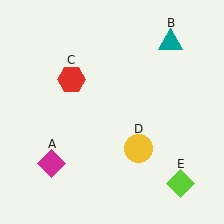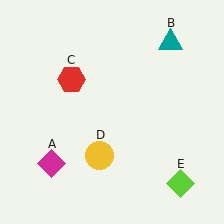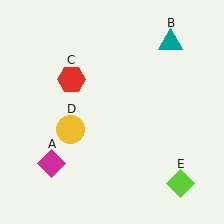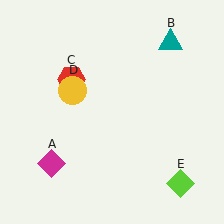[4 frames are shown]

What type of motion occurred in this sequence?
The yellow circle (object D) rotated clockwise around the center of the scene.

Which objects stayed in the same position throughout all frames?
Magenta diamond (object A) and teal triangle (object B) and red hexagon (object C) and lime diamond (object E) remained stationary.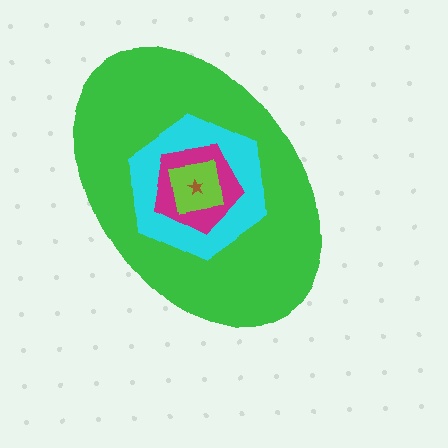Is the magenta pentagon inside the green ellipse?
Yes.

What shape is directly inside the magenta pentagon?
The lime square.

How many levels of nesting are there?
5.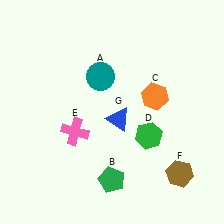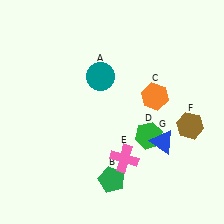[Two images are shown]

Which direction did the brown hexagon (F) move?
The brown hexagon (F) moved up.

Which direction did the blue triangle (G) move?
The blue triangle (G) moved right.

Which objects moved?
The objects that moved are: the pink cross (E), the brown hexagon (F), the blue triangle (G).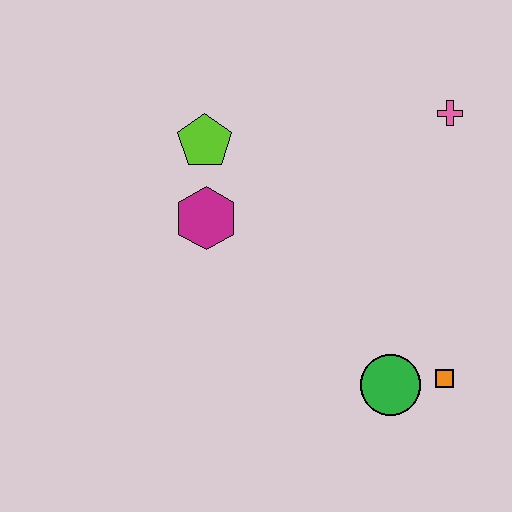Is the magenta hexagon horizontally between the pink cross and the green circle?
No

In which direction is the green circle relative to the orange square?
The green circle is to the left of the orange square.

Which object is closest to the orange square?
The green circle is closest to the orange square.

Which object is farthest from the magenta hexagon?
The orange square is farthest from the magenta hexagon.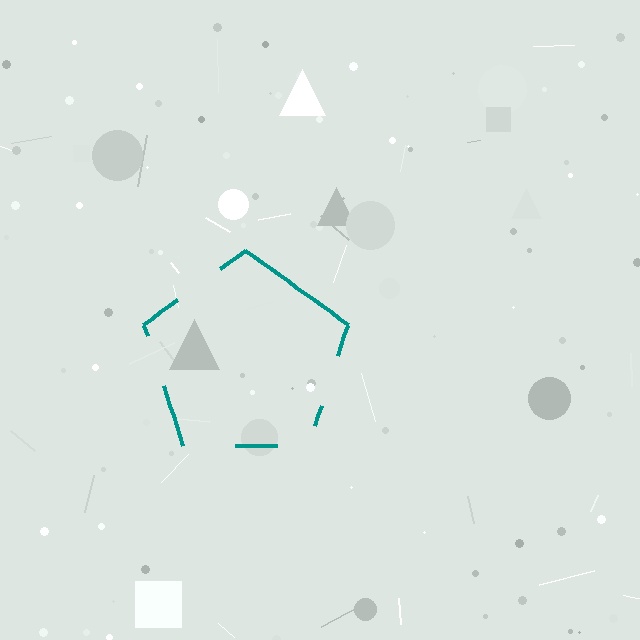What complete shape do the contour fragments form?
The contour fragments form a pentagon.